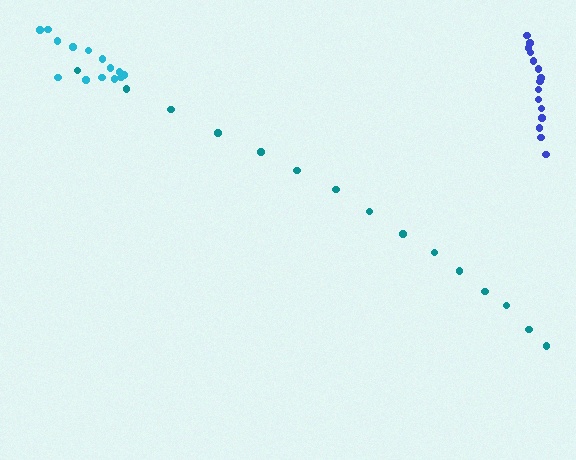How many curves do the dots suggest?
There are 3 distinct paths.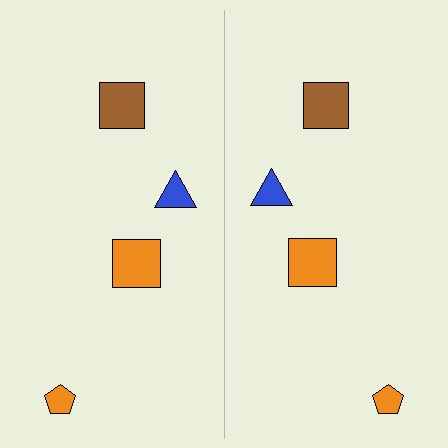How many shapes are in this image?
There are 8 shapes in this image.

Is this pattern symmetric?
Yes, this pattern has bilateral (reflection) symmetry.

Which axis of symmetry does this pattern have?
The pattern has a vertical axis of symmetry running through the center of the image.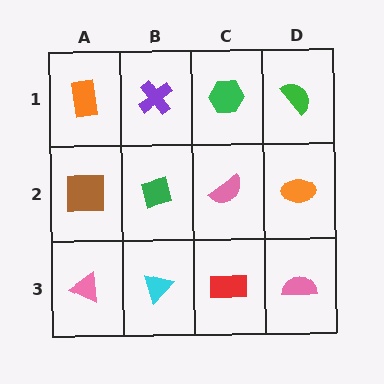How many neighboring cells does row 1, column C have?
3.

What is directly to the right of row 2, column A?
A green square.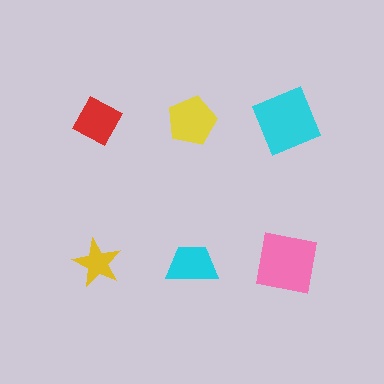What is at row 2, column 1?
A yellow star.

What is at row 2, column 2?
A cyan trapezoid.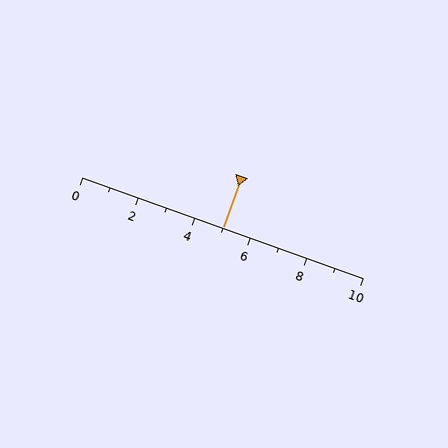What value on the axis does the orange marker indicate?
The marker indicates approximately 5.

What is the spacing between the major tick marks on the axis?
The major ticks are spaced 2 apart.